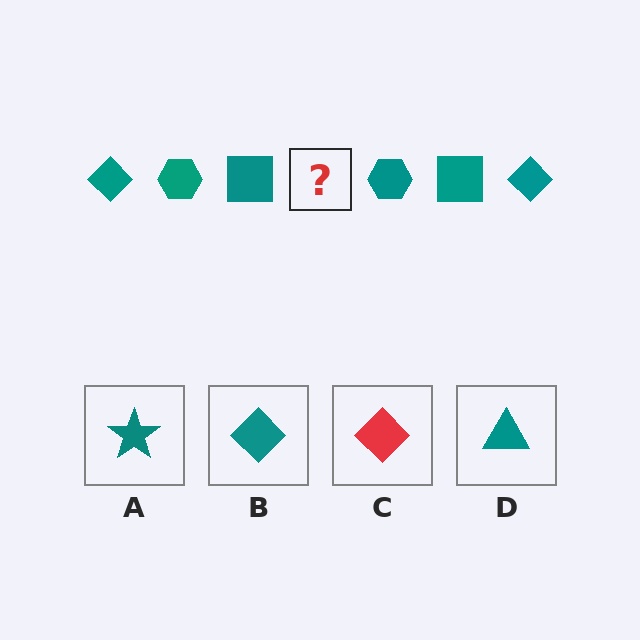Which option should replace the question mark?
Option B.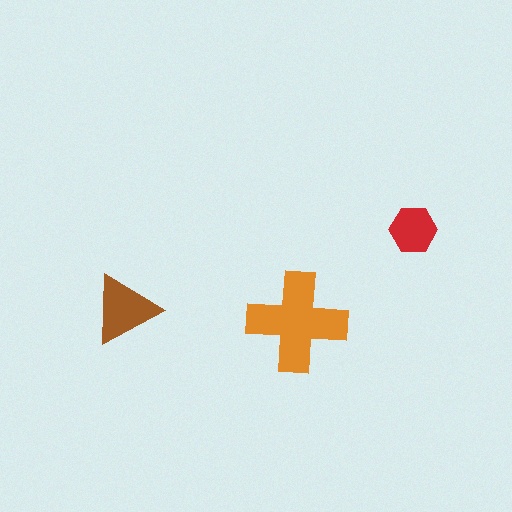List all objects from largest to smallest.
The orange cross, the brown triangle, the red hexagon.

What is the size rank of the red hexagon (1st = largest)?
3rd.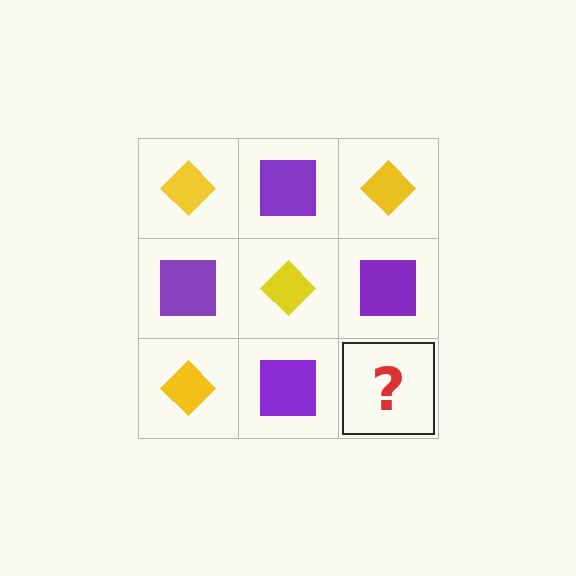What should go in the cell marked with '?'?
The missing cell should contain a yellow diamond.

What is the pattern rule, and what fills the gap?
The rule is that it alternates yellow diamond and purple square in a checkerboard pattern. The gap should be filled with a yellow diamond.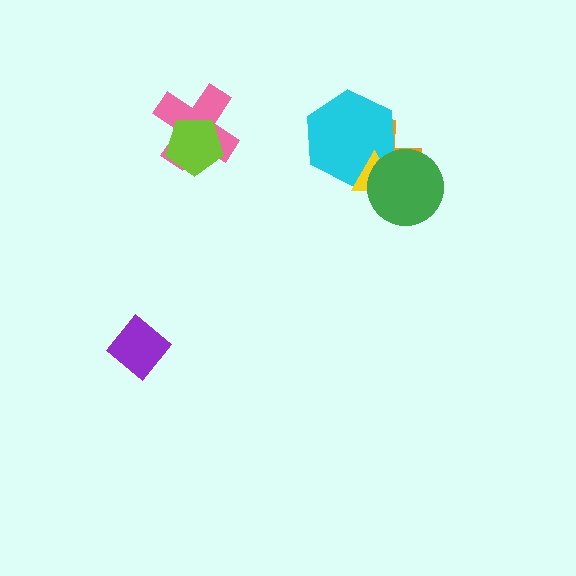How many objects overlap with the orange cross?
3 objects overlap with the orange cross.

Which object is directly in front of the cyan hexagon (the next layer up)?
The yellow triangle is directly in front of the cyan hexagon.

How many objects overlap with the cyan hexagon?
3 objects overlap with the cyan hexagon.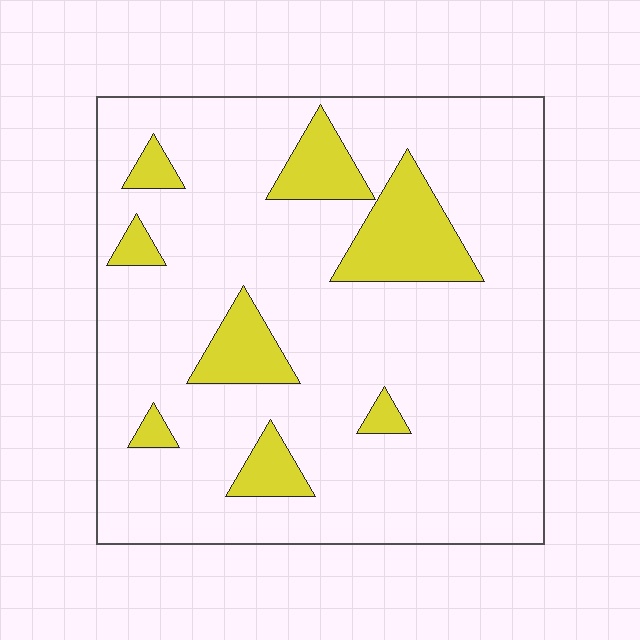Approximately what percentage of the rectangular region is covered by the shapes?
Approximately 15%.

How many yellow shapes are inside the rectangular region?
8.